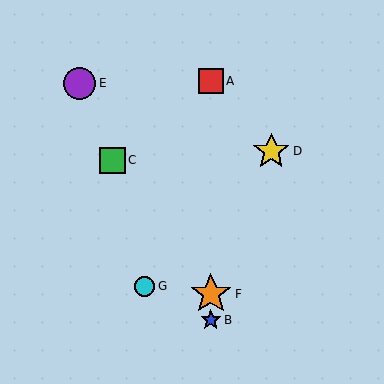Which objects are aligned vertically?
Objects A, B, F are aligned vertically.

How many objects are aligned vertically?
3 objects (A, B, F) are aligned vertically.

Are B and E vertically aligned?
No, B is at x≈211 and E is at x≈79.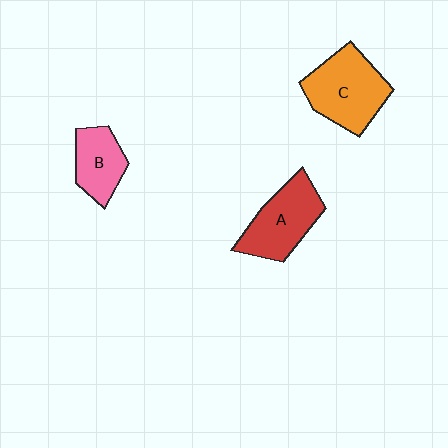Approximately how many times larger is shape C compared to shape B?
Approximately 1.6 times.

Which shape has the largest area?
Shape C (orange).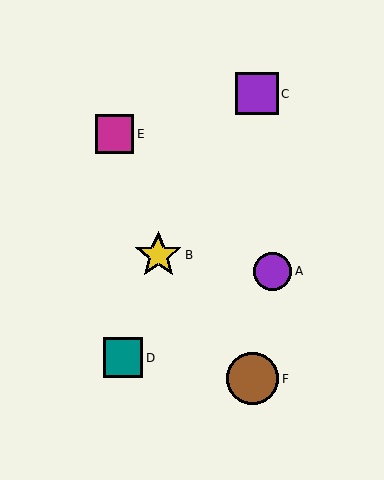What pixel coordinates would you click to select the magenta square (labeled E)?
Click at (115, 134) to select the magenta square E.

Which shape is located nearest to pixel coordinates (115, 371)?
The teal square (labeled D) at (123, 358) is nearest to that location.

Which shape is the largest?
The brown circle (labeled F) is the largest.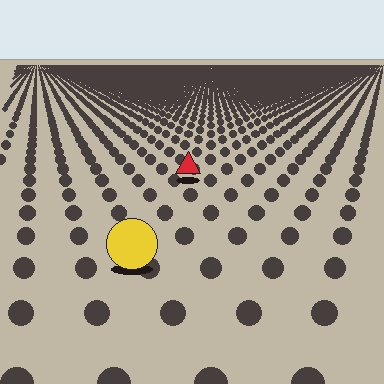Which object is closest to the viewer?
The yellow circle is closest. The texture marks near it are larger and more spread out.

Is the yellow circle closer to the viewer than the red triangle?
Yes. The yellow circle is closer — you can tell from the texture gradient: the ground texture is coarser near it.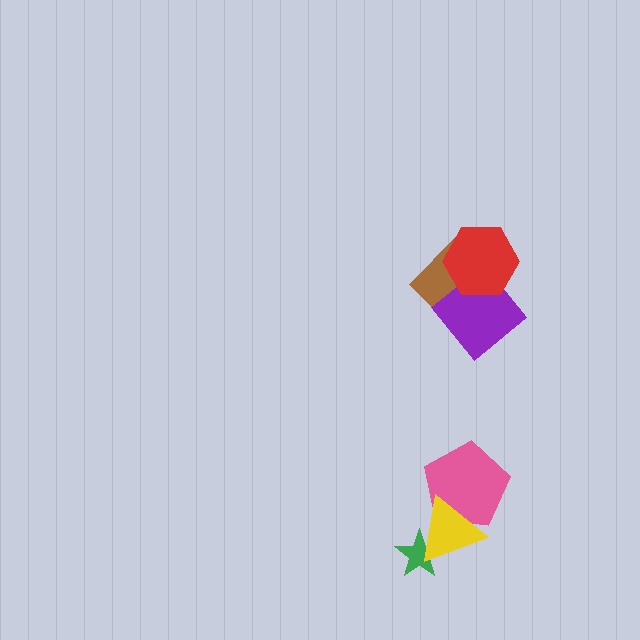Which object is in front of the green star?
The yellow triangle is in front of the green star.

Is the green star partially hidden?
Yes, it is partially covered by another shape.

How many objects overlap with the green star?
1 object overlaps with the green star.